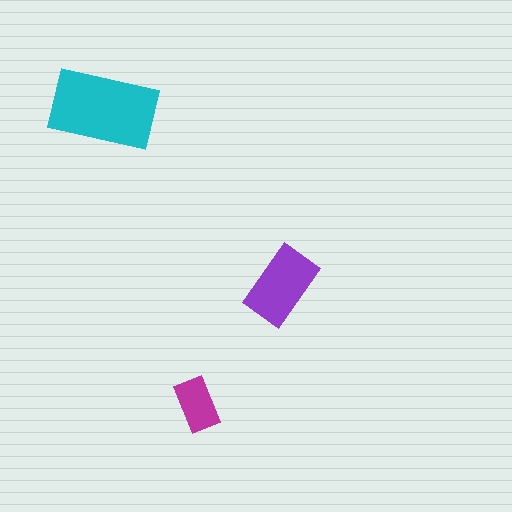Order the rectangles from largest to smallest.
the cyan one, the purple one, the magenta one.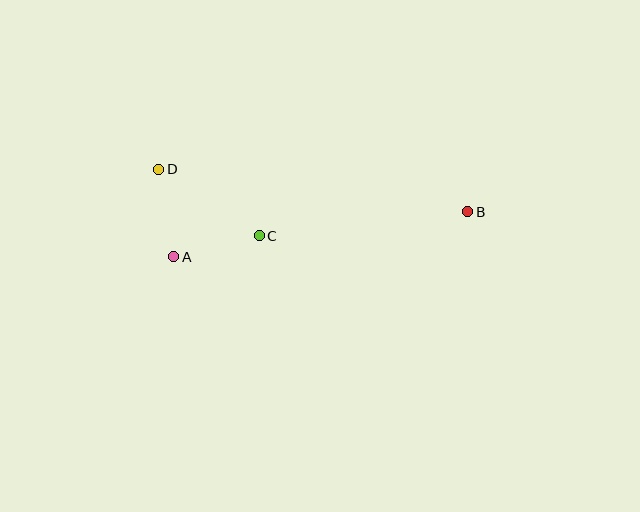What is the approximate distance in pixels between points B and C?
The distance between B and C is approximately 210 pixels.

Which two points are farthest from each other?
Points B and D are farthest from each other.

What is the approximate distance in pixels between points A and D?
The distance between A and D is approximately 89 pixels.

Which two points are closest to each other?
Points A and C are closest to each other.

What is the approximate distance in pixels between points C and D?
The distance between C and D is approximately 120 pixels.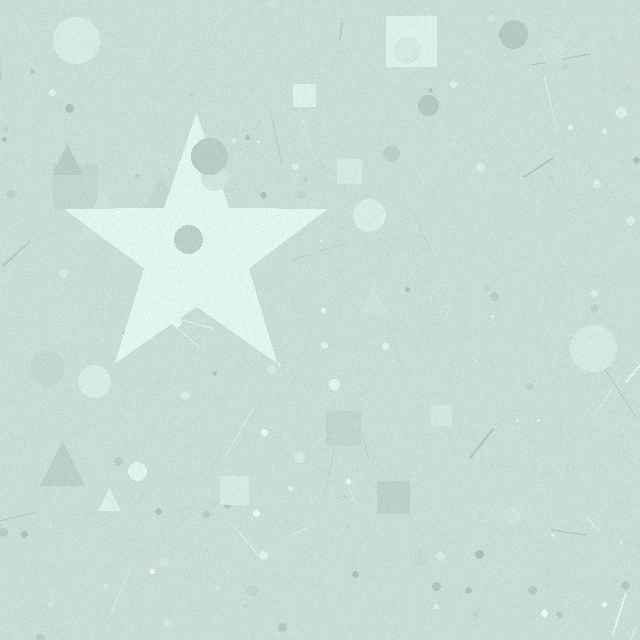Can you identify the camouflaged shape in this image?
The camouflaged shape is a star.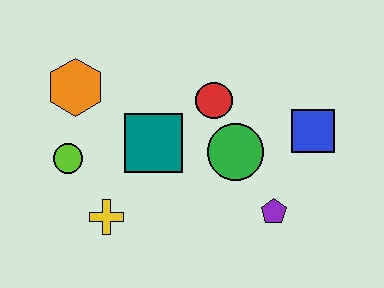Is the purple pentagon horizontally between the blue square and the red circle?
Yes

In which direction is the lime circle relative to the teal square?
The lime circle is to the left of the teal square.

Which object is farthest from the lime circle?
The blue square is farthest from the lime circle.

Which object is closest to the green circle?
The red circle is closest to the green circle.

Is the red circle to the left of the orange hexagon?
No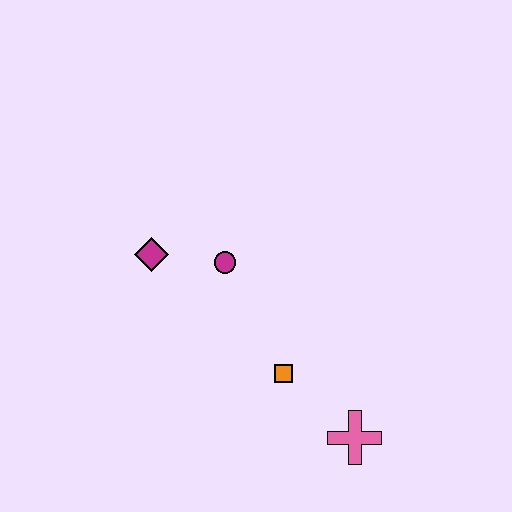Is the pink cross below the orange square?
Yes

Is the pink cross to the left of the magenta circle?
No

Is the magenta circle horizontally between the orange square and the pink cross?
No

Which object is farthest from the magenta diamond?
The pink cross is farthest from the magenta diamond.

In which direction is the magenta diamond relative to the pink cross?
The magenta diamond is to the left of the pink cross.